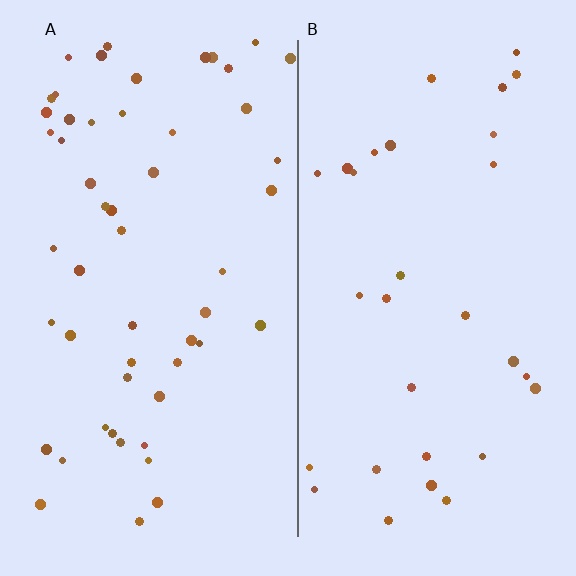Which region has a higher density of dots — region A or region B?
A (the left).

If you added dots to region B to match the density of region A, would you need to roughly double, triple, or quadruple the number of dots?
Approximately double.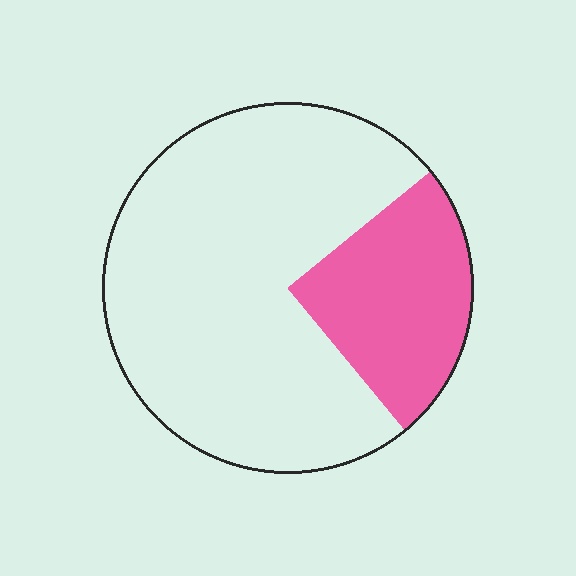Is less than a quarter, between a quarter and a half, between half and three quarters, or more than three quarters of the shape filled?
Between a quarter and a half.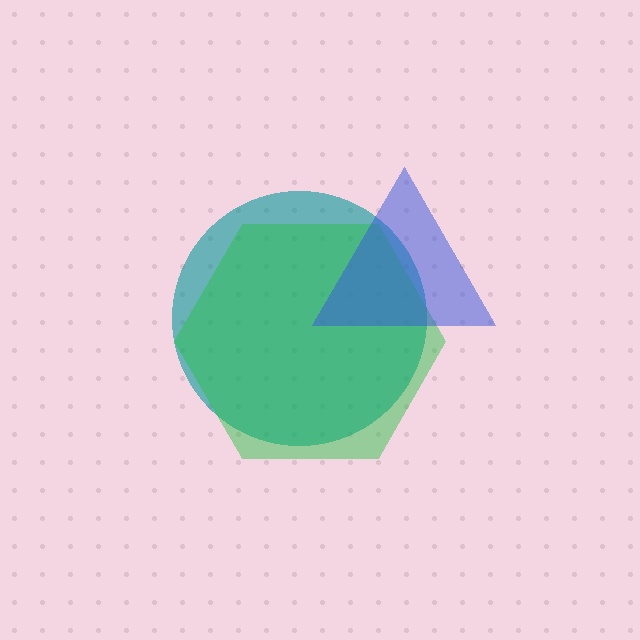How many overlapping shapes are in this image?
There are 3 overlapping shapes in the image.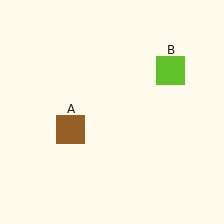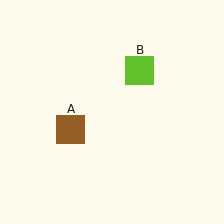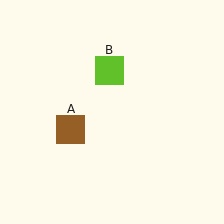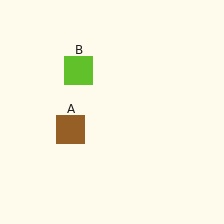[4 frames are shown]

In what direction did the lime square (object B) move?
The lime square (object B) moved left.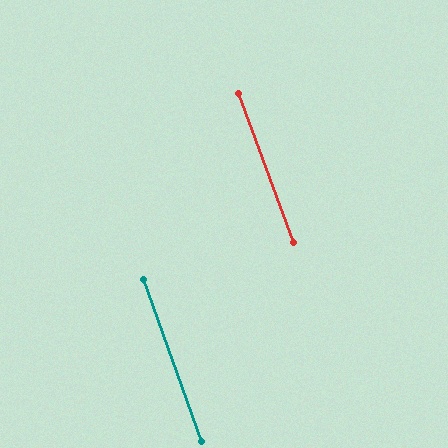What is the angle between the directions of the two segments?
Approximately 1 degree.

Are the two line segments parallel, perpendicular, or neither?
Parallel — their directions differ by only 0.6°.